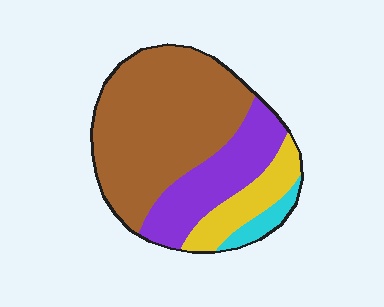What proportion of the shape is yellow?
Yellow takes up about one eighth (1/8) of the shape.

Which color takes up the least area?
Cyan, at roughly 5%.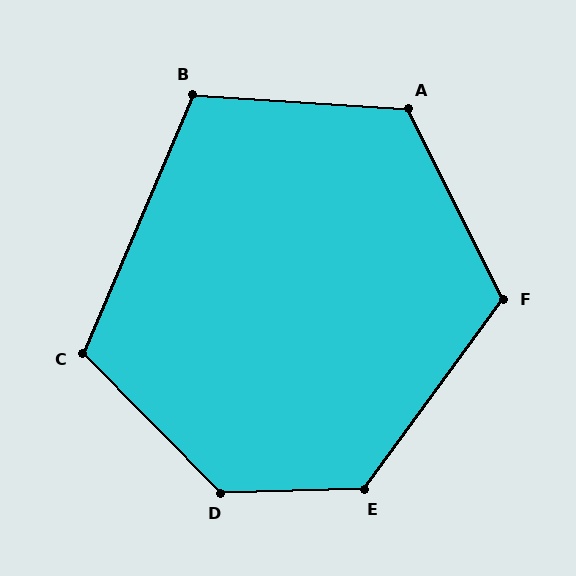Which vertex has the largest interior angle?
D, at approximately 133 degrees.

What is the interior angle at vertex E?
Approximately 127 degrees (obtuse).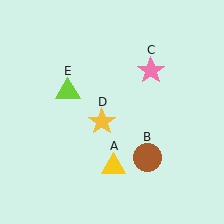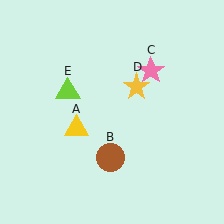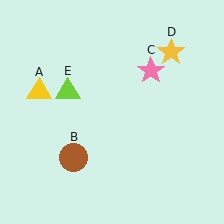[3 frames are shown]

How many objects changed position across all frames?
3 objects changed position: yellow triangle (object A), brown circle (object B), yellow star (object D).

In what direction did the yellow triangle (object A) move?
The yellow triangle (object A) moved up and to the left.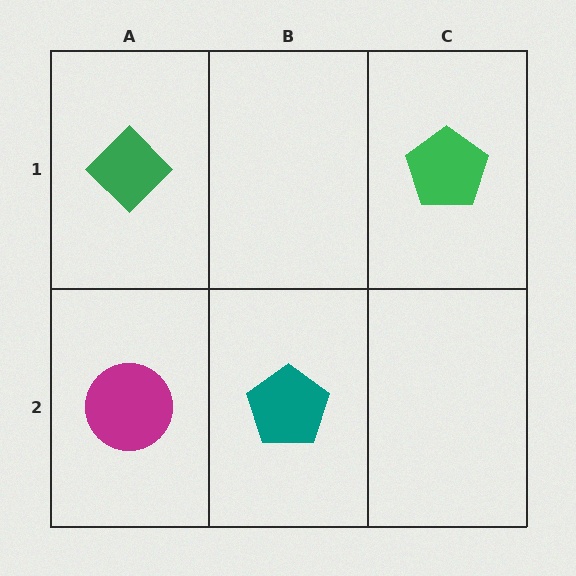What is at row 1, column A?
A green diamond.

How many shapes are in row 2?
2 shapes.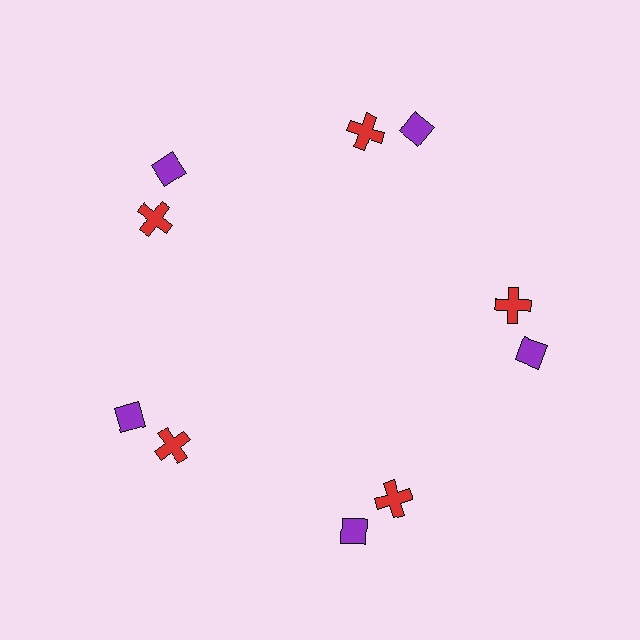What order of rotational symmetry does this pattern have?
This pattern has 5-fold rotational symmetry.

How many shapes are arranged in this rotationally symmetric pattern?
There are 10 shapes, arranged in 5 groups of 2.